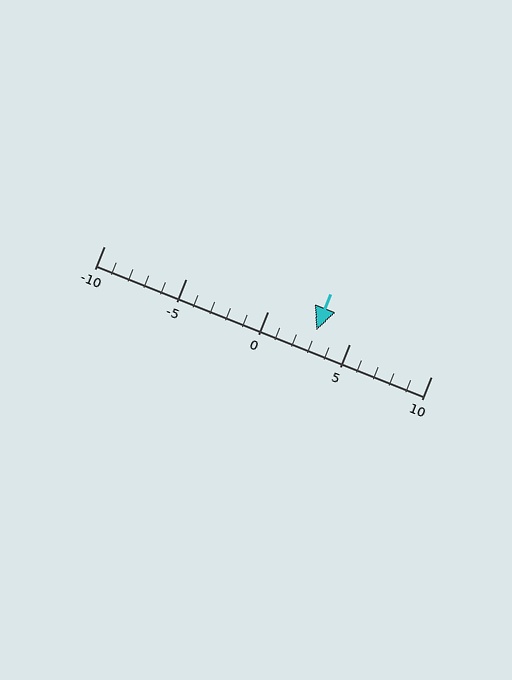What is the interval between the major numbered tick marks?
The major tick marks are spaced 5 units apart.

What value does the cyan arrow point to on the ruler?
The cyan arrow points to approximately 3.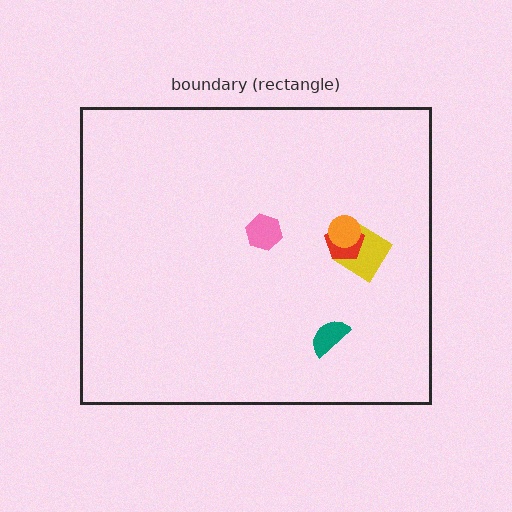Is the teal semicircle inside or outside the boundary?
Inside.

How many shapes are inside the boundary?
5 inside, 0 outside.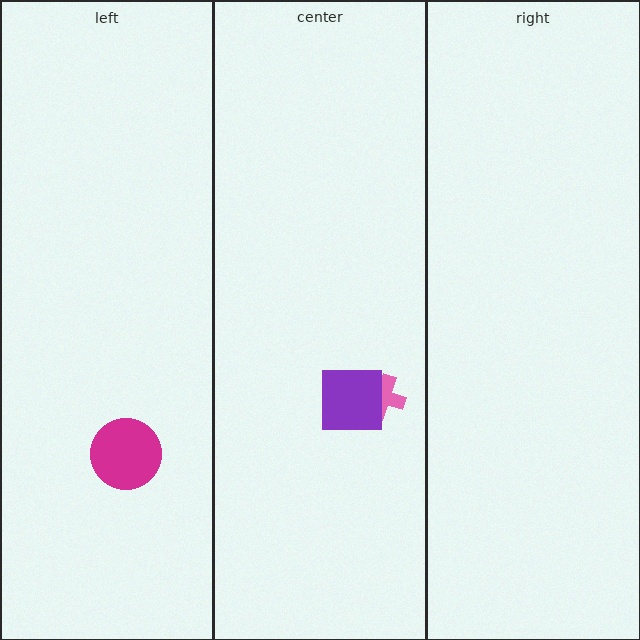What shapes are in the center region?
The pink cross, the purple square.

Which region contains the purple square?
The center region.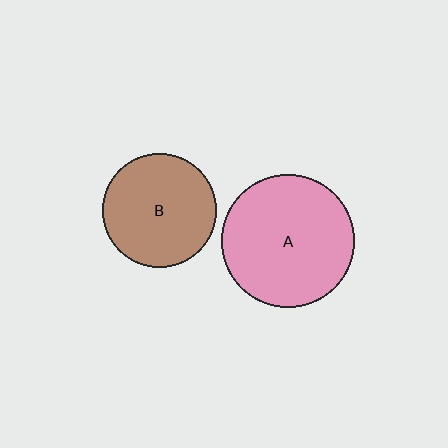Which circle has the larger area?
Circle A (pink).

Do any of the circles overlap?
No, none of the circles overlap.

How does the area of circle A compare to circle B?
Approximately 1.4 times.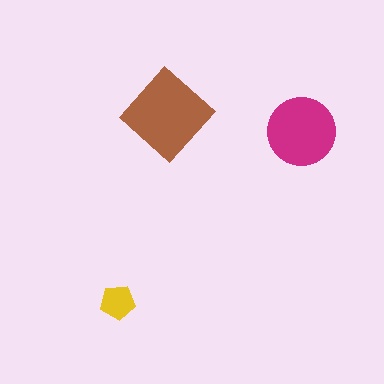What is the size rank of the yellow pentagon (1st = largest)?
3rd.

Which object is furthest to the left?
The yellow pentagon is leftmost.